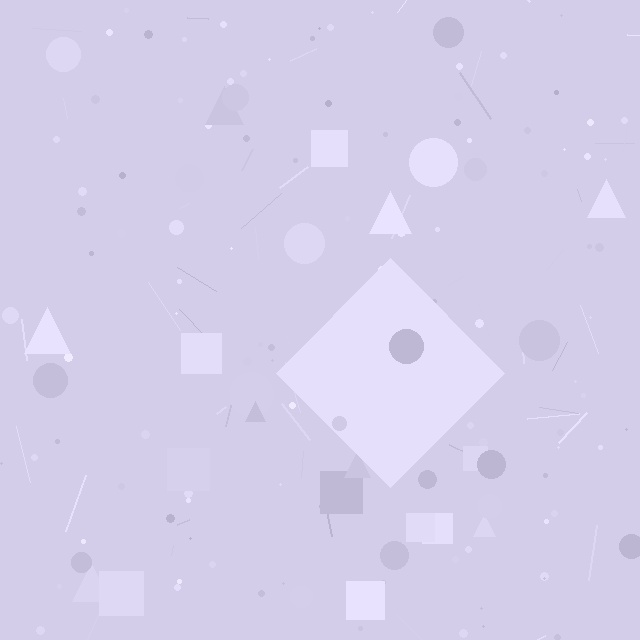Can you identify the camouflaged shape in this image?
The camouflaged shape is a diamond.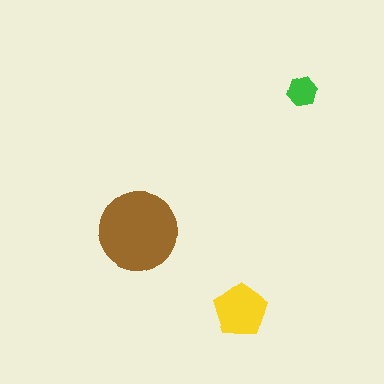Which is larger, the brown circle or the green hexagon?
The brown circle.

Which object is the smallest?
The green hexagon.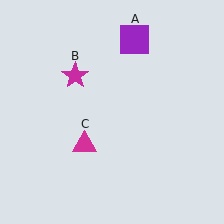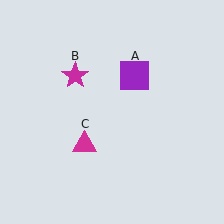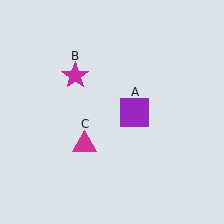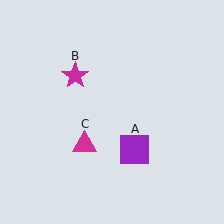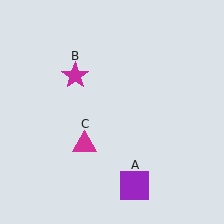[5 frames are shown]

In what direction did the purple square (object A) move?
The purple square (object A) moved down.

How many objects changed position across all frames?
1 object changed position: purple square (object A).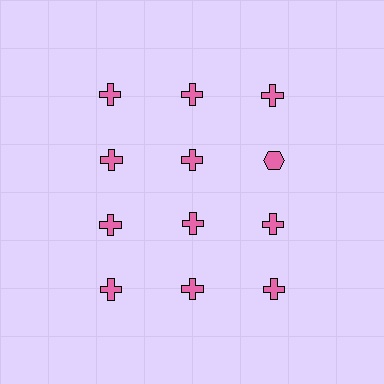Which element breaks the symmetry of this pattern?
The pink hexagon in the second row, center column breaks the symmetry. All other shapes are pink crosses.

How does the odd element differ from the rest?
It has a different shape: hexagon instead of cross.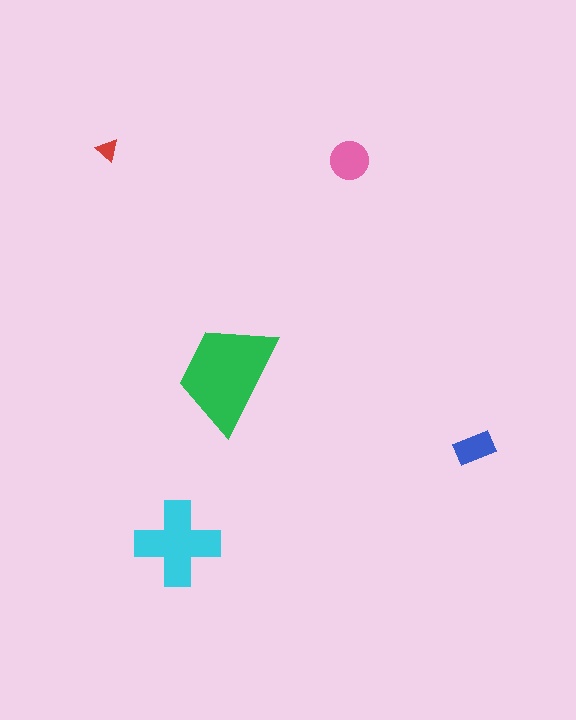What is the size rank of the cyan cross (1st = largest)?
2nd.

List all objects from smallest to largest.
The red triangle, the blue rectangle, the pink circle, the cyan cross, the green trapezoid.